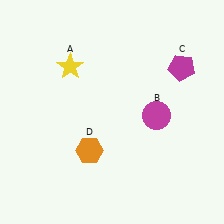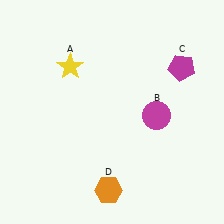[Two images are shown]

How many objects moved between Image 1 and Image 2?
1 object moved between the two images.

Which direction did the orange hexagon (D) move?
The orange hexagon (D) moved down.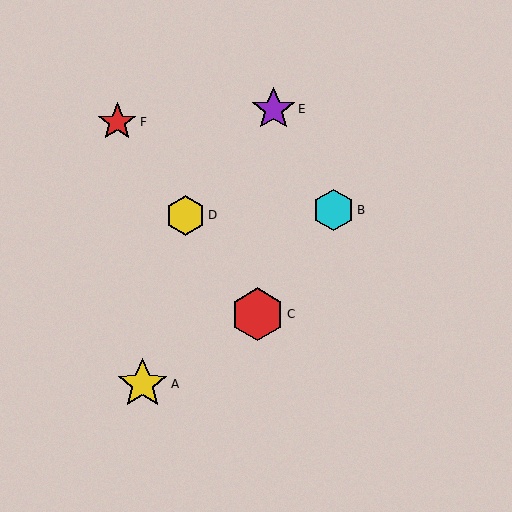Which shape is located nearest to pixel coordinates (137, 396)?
The yellow star (labeled A) at (143, 384) is nearest to that location.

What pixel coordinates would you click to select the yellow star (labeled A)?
Click at (143, 384) to select the yellow star A.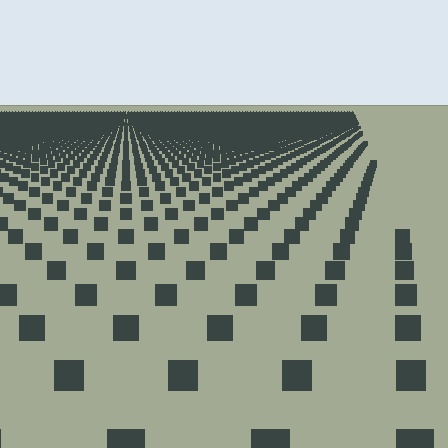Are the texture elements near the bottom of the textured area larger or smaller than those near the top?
Larger. Near the bottom, elements are closer to the viewer and appear at a bigger on-screen size.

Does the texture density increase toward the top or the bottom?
Density increases toward the top.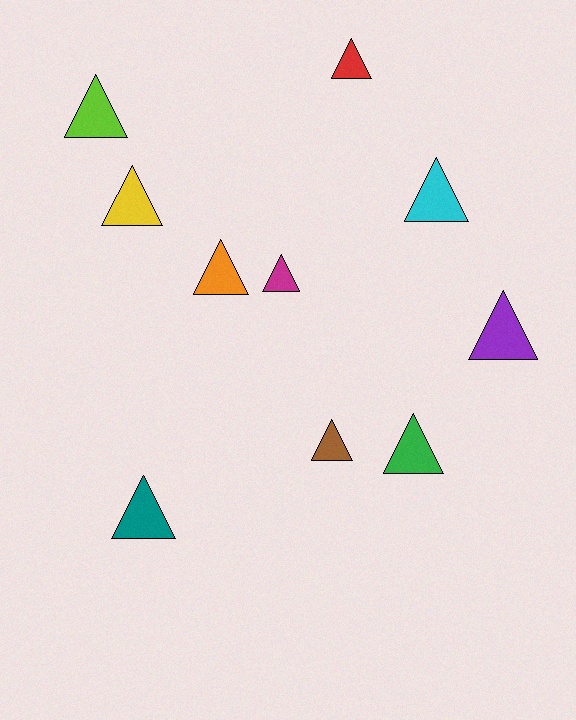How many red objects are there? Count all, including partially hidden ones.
There is 1 red object.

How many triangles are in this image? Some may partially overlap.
There are 10 triangles.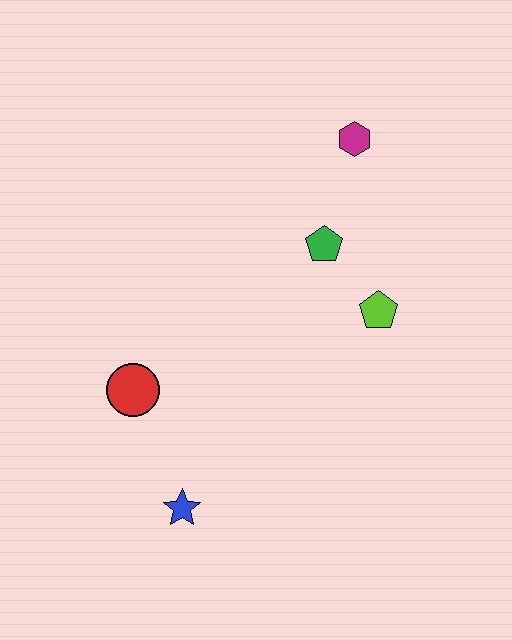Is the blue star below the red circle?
Yes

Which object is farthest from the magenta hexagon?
The blue star is farthest from the magenta hexagon.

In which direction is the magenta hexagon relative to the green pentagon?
The magenta hexagon is above the green pentagon.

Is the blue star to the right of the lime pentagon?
No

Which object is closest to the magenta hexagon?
The green pentagon is closest to the magenta hexagon.